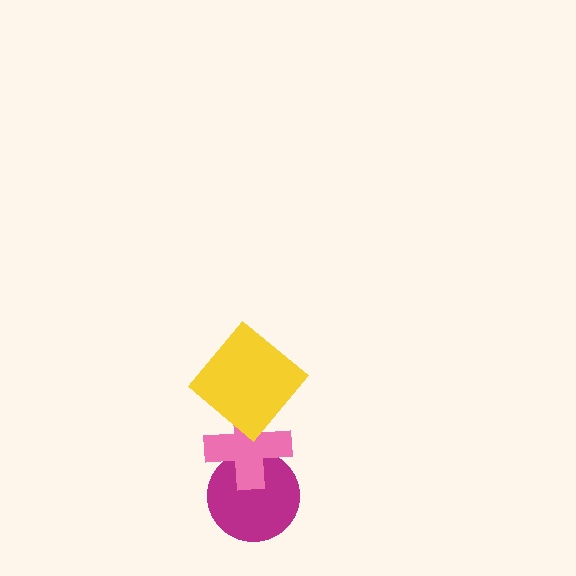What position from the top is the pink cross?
The pink cross is 2nd from the top.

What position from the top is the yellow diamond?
The yellow diamond is 1st from the top.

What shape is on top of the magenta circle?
The pink cross is on top of the magenta circle.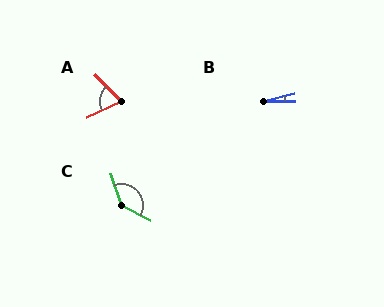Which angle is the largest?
C, at approximately 137 degrees.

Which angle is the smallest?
B, at approximately 15 degrees.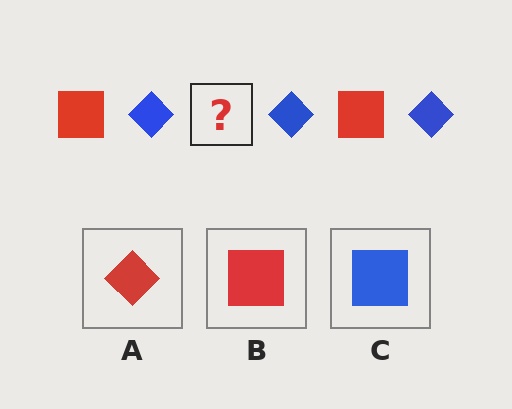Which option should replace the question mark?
Option B.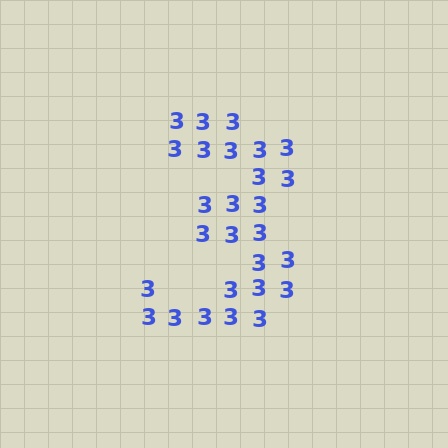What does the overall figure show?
The overall figure shows the digit 3.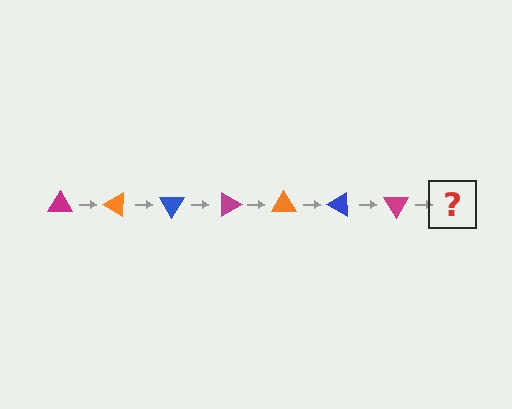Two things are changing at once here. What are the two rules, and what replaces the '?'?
The two rules are that it rotates 30 degrees each step and the color cycles through magenta, orange, and blue. The '?' should be an orange triangle, rotated 210 degrees from the start.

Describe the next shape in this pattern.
It should be an orange triangle, rotated 210 degrees from the start.